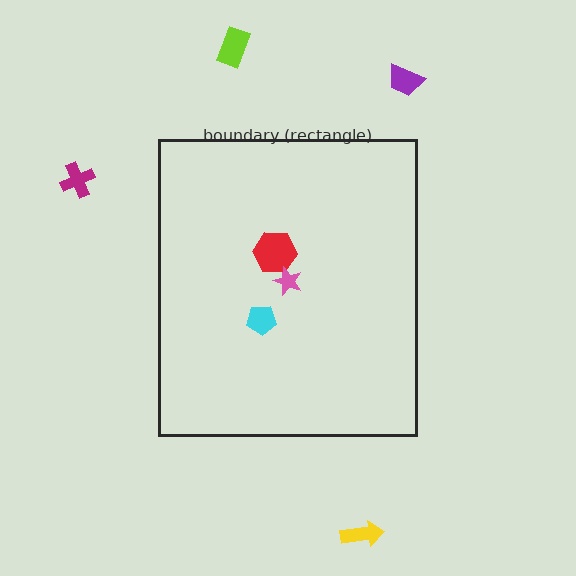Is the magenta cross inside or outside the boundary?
Outside.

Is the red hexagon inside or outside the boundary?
Inside.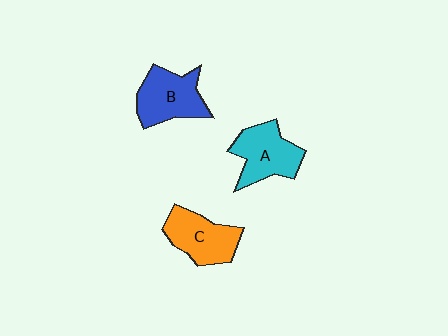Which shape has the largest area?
Shape B (blue).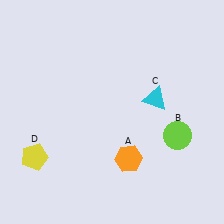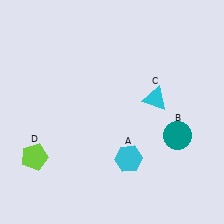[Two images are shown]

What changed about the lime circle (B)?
In Image 1, B is lime. In Image 2, it changed to teal.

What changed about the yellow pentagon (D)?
In Image 1, D is yellow. In Image 2, it changed to lime.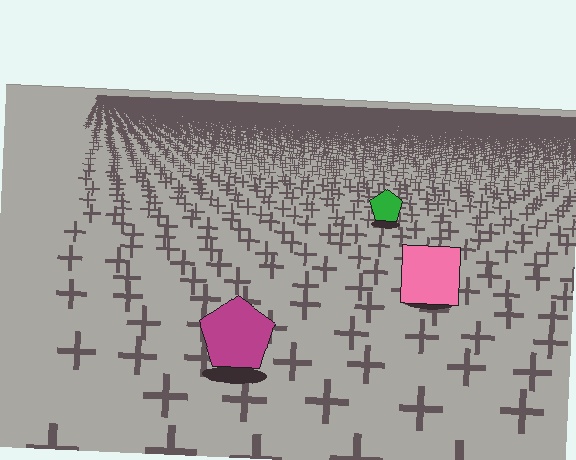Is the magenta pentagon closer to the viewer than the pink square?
Yes. The magenta pentagon is closer — you can tell from the texture gradient: the ground texture is coarser near it.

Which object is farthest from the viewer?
The green pentagon is farthest from the viewer. It appears smaller and the ground texture around it is denser.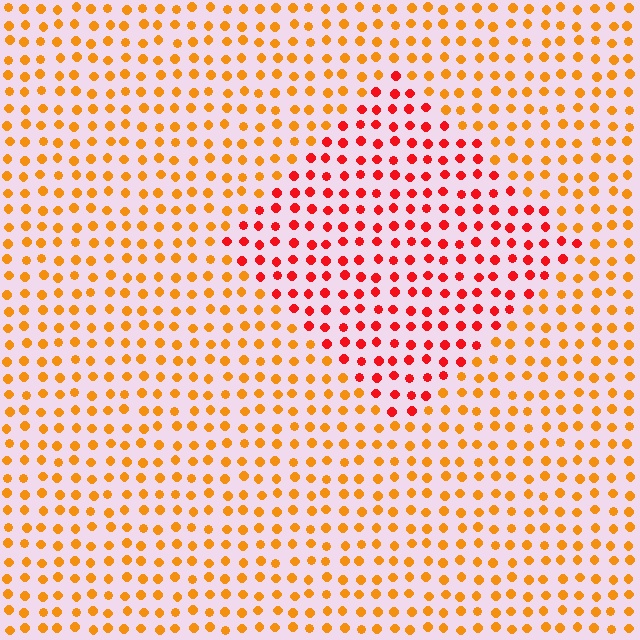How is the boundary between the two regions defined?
The boundary is defined purely by a slight shift in hue (about 36 degrees). Spacing, size, and orientation are identical on both sides.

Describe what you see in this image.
The image is filled with small orange elements in a uniform arrangement. A diamond-shaped region is visible where the elements are tinted to a slightly different hue, forming a subtle color boundary.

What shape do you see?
I see a diamond.